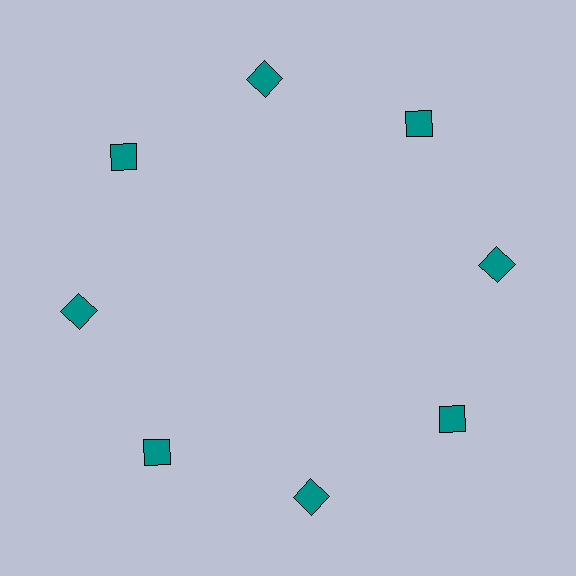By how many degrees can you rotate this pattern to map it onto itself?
The pattern maps onto itself every 45 degrees of rotation.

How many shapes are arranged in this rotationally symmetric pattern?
There are 8 shapes, arranged in 8 groups of 1.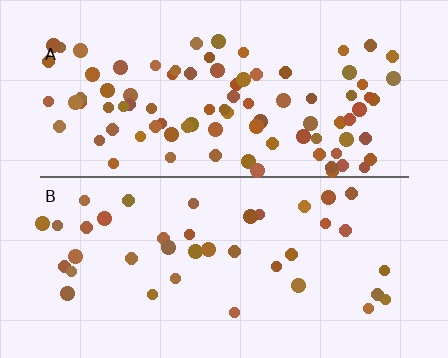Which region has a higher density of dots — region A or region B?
A (the top).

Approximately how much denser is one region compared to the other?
Approximately 2.3× — region A over region B.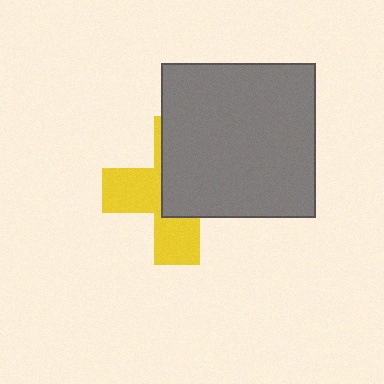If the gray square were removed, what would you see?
You would see the complete yellow cross.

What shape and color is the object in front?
The object in front is a gray square.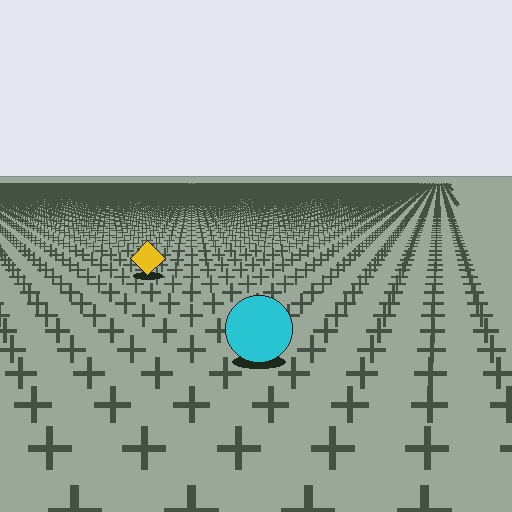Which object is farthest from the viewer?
The yellow diamond is farthest from the viewer. It appears smaller and the ground texture around it is denser.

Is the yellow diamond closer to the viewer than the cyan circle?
No. The cyan circle is closer — you can tell from the texture gradient: the ground texture is coarser near it.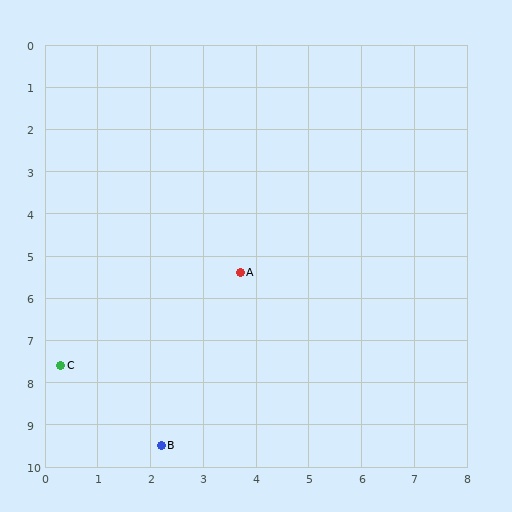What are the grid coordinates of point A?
Point A is at approximately (3.7, 5.4).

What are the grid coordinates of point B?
Point B is at approximately (2.2, 9.5).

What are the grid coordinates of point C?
Point C is at approximately (0.3, 7.6).